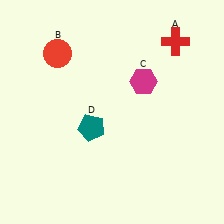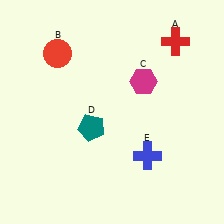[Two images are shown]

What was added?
A blue cross (E) was added in Image 2.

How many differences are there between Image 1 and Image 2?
There is 1 difference between the two images.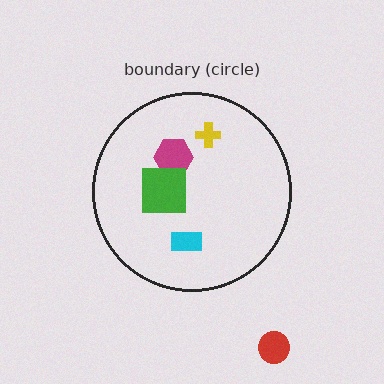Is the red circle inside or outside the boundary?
Outside.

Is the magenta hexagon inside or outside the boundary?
Inside.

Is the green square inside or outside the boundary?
Inside.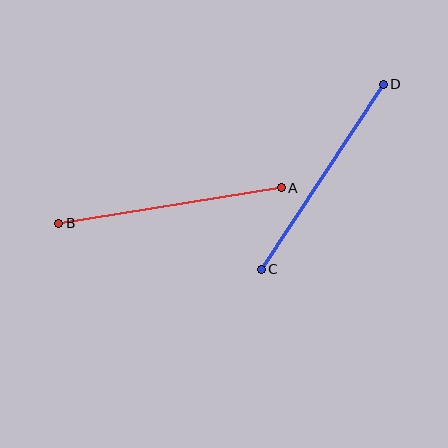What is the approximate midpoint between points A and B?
The midpoint is at approximately (170, 205) pixels.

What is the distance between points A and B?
The distance is approximately 225 pixels.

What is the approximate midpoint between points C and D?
The midpoint is at approximately (322, 177) pixels.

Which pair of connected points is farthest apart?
Points A and B are farthest apart.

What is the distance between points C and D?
The distance is approximately 221 pixels.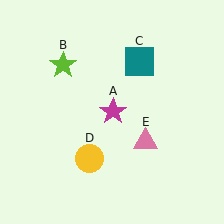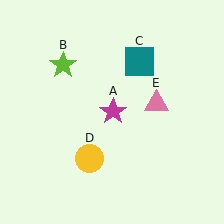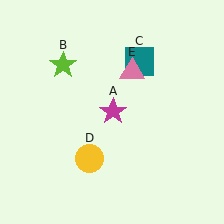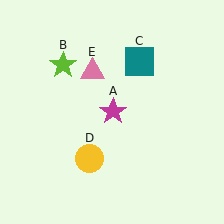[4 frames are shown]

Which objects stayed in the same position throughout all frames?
Magenta star (object A) and lime star (object B) and teal square (object C) and yellow circle (object D) remained stationary.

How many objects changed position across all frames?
1 object changed position: pink triangle (object E).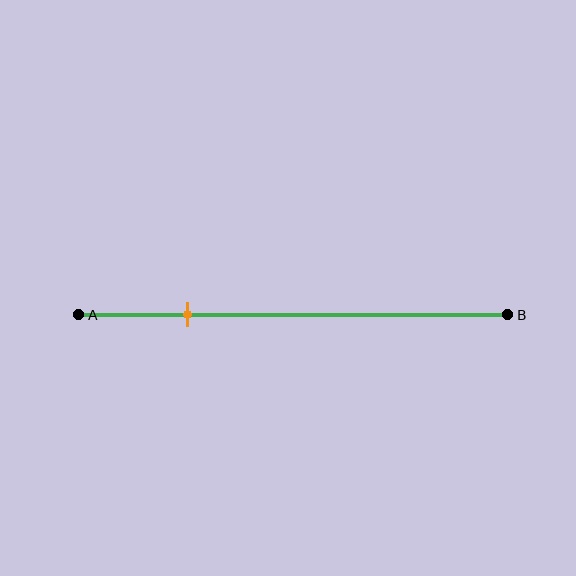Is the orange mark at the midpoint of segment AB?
No, the mark is at about 25% from A, not at the 50% midpoint.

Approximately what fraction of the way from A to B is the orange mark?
The orange mark is approximately 25% of the way from A to B.